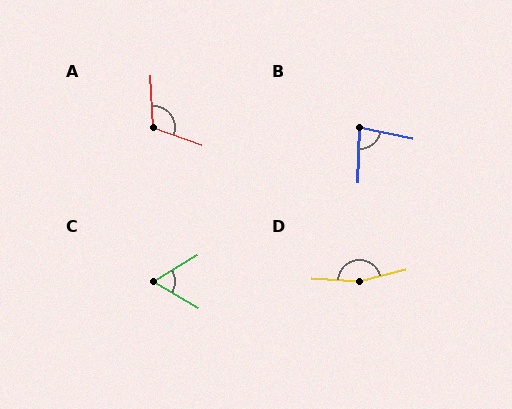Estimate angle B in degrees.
Approximately 80 degrees.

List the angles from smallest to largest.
C (62°), B (80°), A (112°), D (161°).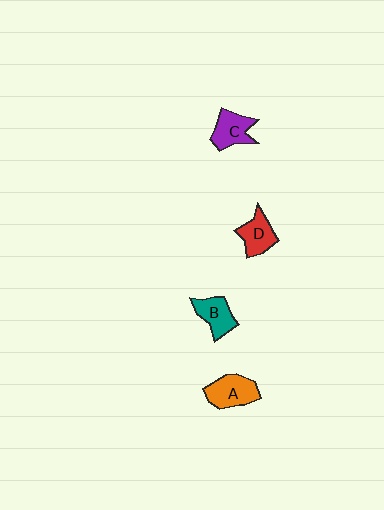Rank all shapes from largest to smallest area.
From largest to smallest: A (orange), C (purple), B (teal), D (red).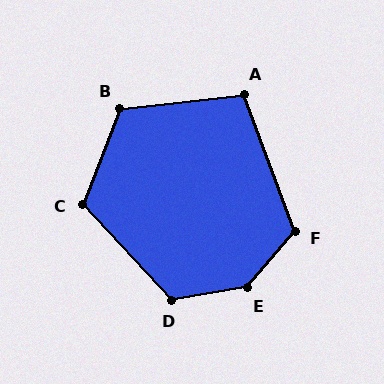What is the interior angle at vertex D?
Approximately 123 degrees (obtuse).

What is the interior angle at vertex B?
Approximately 118 degrees (obtuse).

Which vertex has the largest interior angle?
E, at approximately 140 degrees.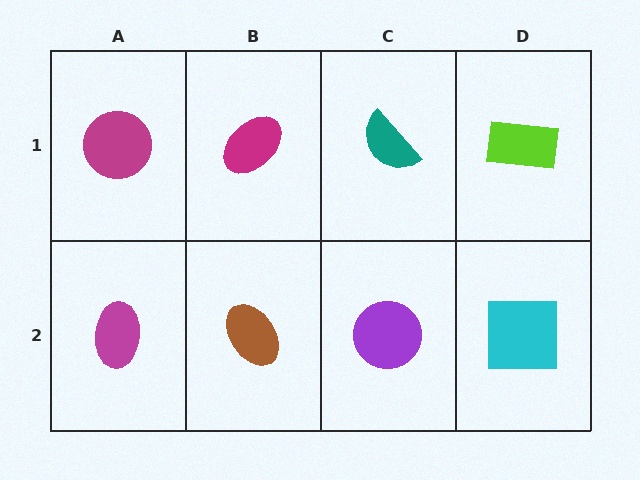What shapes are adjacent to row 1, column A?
A magenta ellipse (row 2, column A), a magenta ellipse (row 1, column B).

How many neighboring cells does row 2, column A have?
2.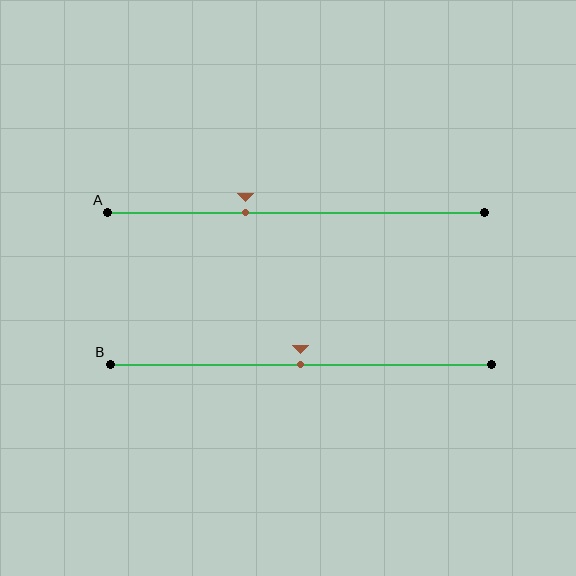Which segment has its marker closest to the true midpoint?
Segment B has its marker closest to the true midpoint.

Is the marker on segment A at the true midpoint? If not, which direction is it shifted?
No, the marker on segment A is shifted to the left by about 13% of the segment length.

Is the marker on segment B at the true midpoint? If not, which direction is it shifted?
Yes, the marker on segment B is at the true midpoint.